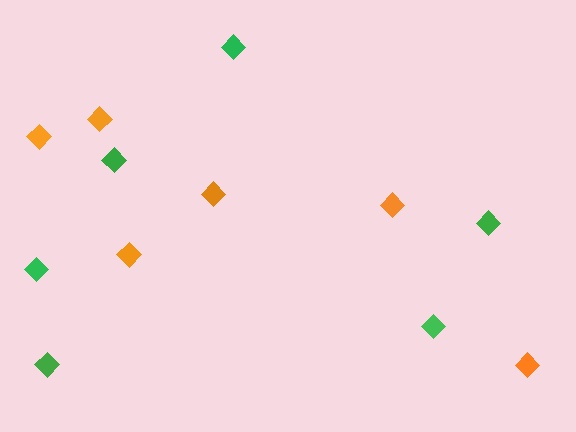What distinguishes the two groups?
There are 2 groups: one group of green diamonds (6) and one group of orange diamonds (6).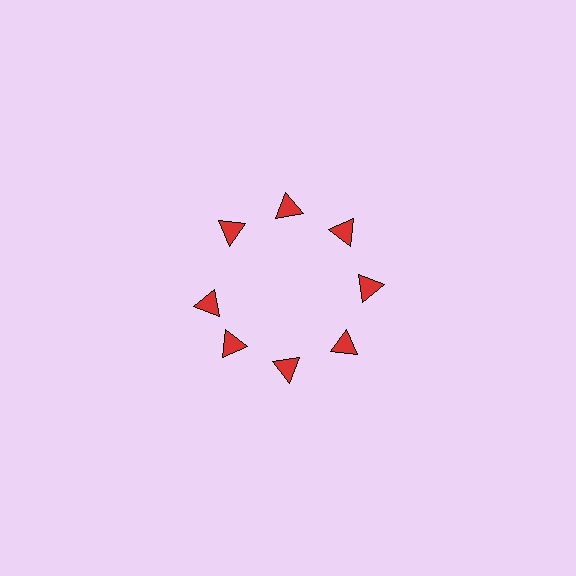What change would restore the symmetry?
The symmetry would be restored by rotating it back into even spacing with its neighbors so that all 8 triangles sit at equal angles and equal distance from the center.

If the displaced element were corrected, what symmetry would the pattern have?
It would have 8-fold rotational symmetry — the pattern would map onto itself every 45 degrees.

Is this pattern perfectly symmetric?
No. The 8 red triangles are arranged in a ring, but one element near the 9 o'clock position is rotated out of alignment along the ring, breaking the 8-fold rotational symmetry.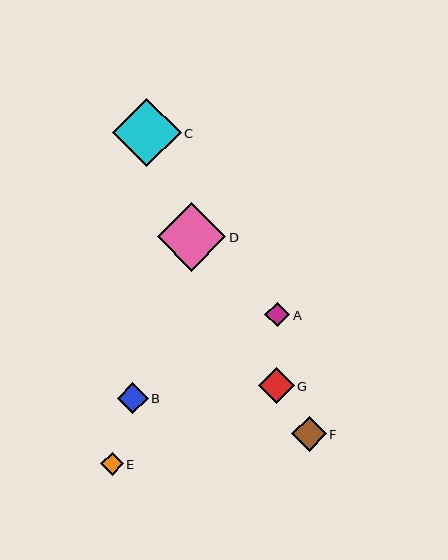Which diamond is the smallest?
Diamond E is the smallest with a size of approximately 22 pixels.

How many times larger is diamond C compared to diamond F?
Diamond C is approximately 2.0 times the size of diamond F.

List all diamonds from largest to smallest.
From largest to smallest: C, D, G, F, B, A, E.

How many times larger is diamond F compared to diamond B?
Diamond F is approximately 1.1 times the size of diamond B.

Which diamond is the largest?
Diamond C is the largest with a size of approximately 69 pixels.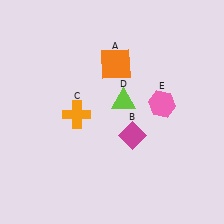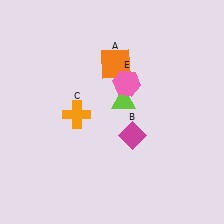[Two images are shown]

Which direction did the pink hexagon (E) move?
The pink hexagon (E) moved left.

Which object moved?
The pink hexagon (E) moved left.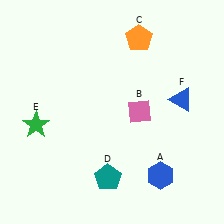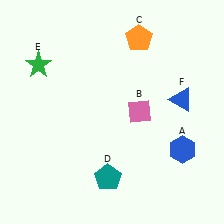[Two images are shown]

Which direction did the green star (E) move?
The green star (E) moved up.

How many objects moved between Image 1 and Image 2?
2 objects moved between the two images.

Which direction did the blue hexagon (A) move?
The blue hexagon (A) moved up.